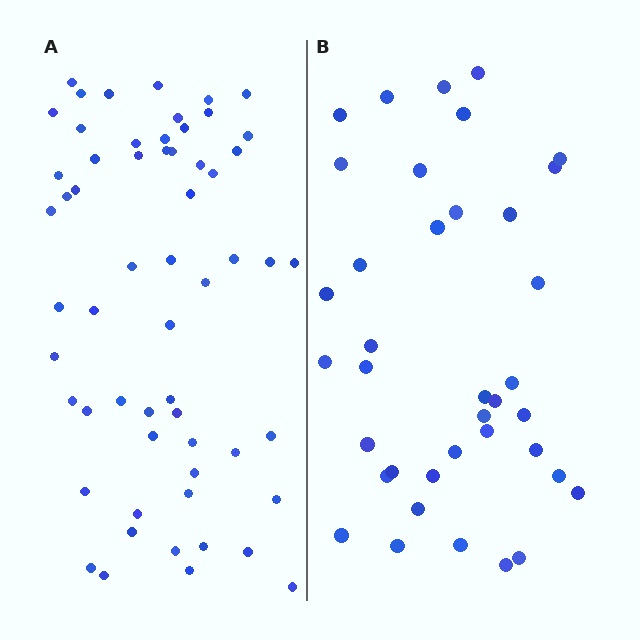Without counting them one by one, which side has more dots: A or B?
Region A (the left region) has more dots.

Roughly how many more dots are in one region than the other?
Region A has approximately 20 more dots than region B.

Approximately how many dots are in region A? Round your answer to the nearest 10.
About 60 dots. (The exact count is 59, which rounds to 60.)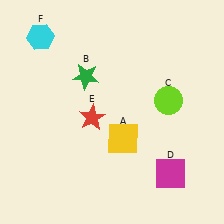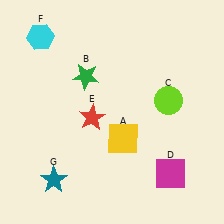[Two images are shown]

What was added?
A teal star (G) was added in Image 2.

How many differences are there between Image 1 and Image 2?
There is 1 difference between the two images.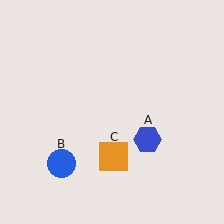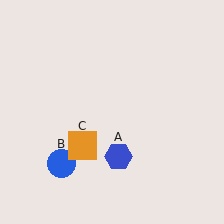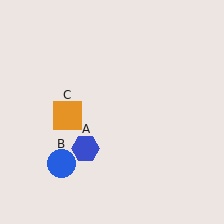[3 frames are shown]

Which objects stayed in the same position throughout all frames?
Blue circle (object B) remained stationary.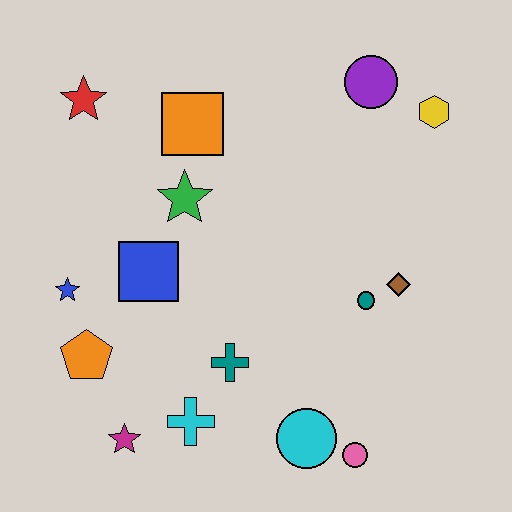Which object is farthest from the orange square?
The pink circle is farthest from the orange square.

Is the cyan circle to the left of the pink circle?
Yes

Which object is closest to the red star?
The orange square is closest to the red star.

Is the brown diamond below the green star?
Yes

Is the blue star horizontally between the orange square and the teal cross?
No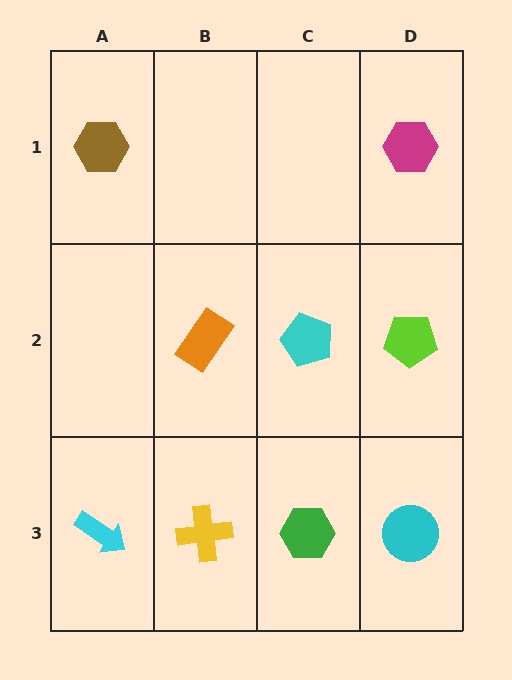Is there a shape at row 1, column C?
No, that cell is empty.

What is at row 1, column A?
A brown hexagon.